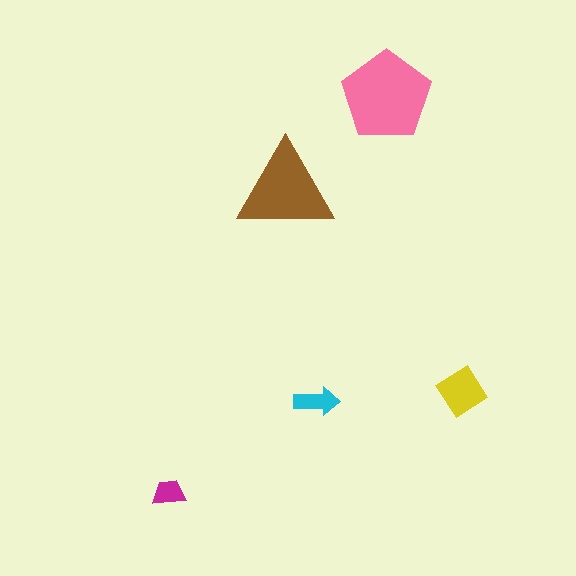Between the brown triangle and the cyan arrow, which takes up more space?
The brown triangle.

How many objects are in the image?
There are 5 objects in the image.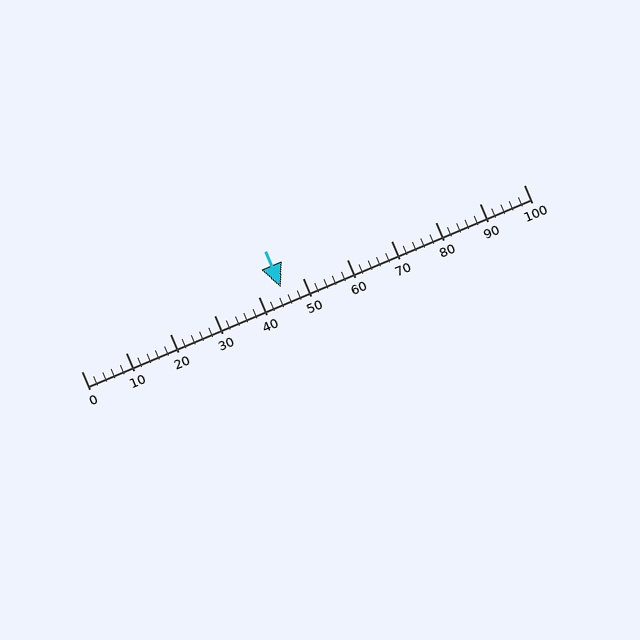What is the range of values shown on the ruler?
The ruler shows values from 0 to 100.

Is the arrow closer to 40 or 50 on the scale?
The arrow is closer to 50.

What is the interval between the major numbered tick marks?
The major tick marks are spaced 10 units apart.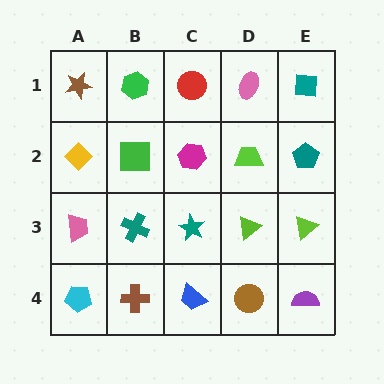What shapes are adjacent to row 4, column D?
A lime triangle (row 3, column D), a blue trapezoid (row 4, column C), a purple semicircle (row 4, column E).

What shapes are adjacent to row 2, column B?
A green hexagon (row 1, column B), a teal cross (row 3, column B), a yellow diamond (row 2, column A), a magenta hexagon (row 2, column C).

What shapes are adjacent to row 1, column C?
A magenta hexagon (row 2, column C), a green hexagon (row 1, column B), a pink ellipse (row 1, column D).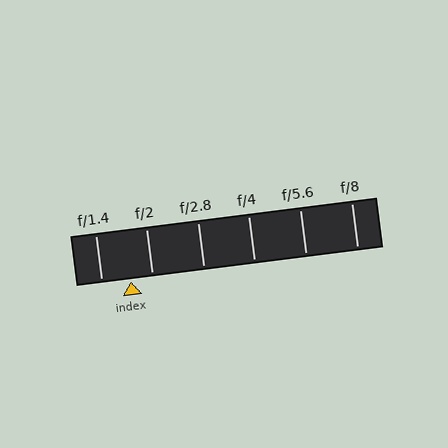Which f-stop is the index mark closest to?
The index mark is closest to f/2.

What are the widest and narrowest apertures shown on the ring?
The widest aperture shown is f/1.4 and the narrowest is f/8.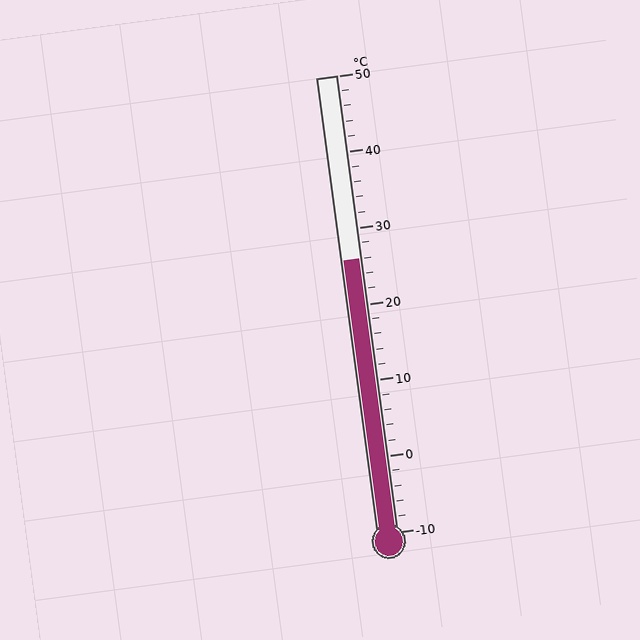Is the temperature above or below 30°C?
The temperature is below 30°C.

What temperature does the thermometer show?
The thermometer shows approximately 26°C.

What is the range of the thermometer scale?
The thermometer scale ranges from -10°C to 50°C.